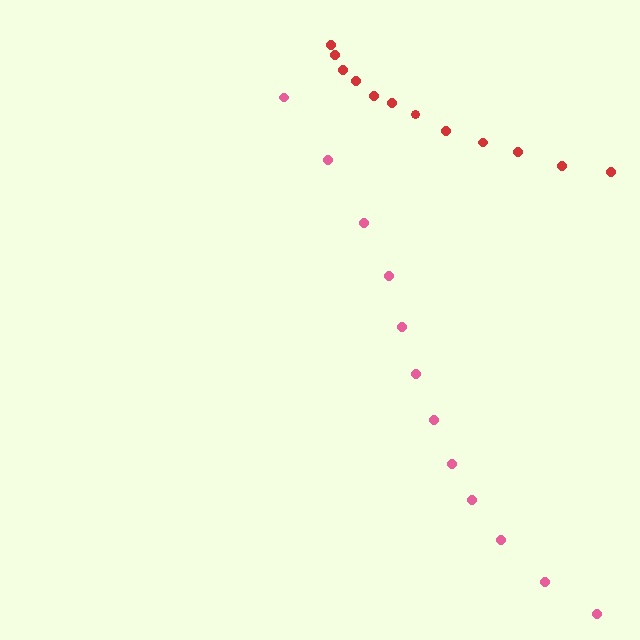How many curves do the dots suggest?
There are 2 distinct paths.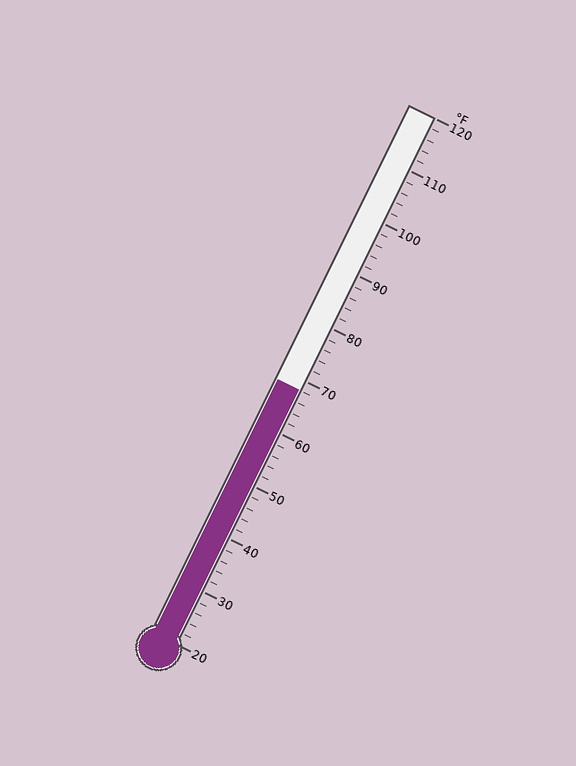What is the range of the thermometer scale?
The thermometer scale ranges from 20°F to 120°F.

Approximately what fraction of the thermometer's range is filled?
The thermometer is filled to approximately 50% of its range.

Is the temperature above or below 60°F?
The temperature is above 60°F.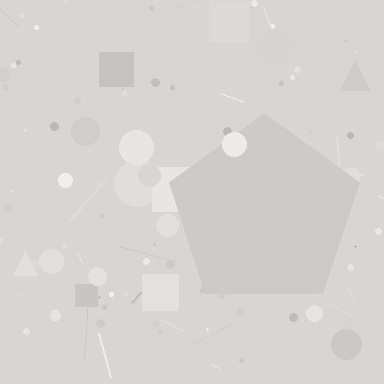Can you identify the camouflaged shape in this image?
The camouflaged shape is a pentagon.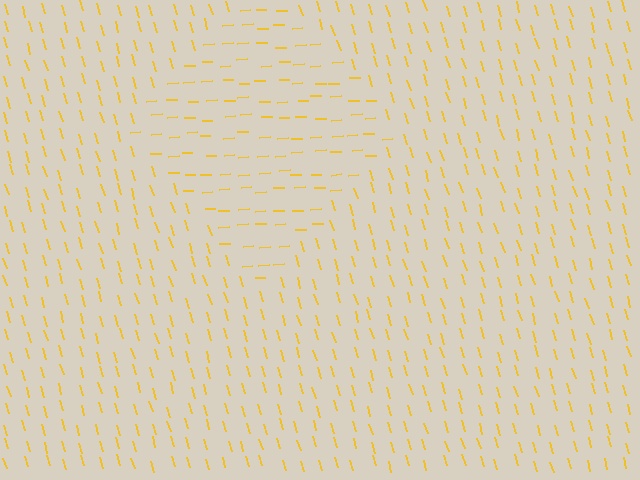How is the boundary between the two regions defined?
The boundary is defined purely by a change in line orientation (approximately 76 degrees difference). All lines are the same color and thickness.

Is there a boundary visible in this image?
Yes, there is a texture boundary formed by a change in line orientation.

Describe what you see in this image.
The image is filled with small yellow line segments. A diamond region in the image has lines oriented differently from the surrounding lines, creating a visible texture boundary.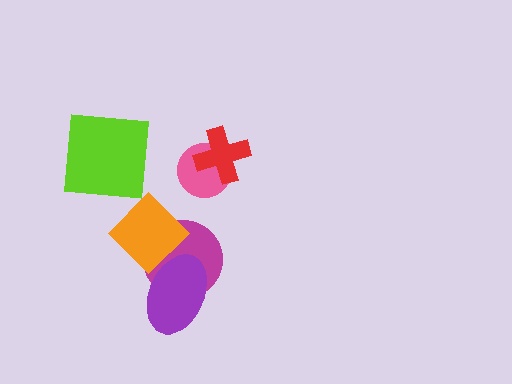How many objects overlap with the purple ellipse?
2 objects overlap with the purple ellipse.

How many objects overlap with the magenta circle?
2 objects overlap with the magenta circle.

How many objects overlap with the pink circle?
1 object overlaps with the pink circle.